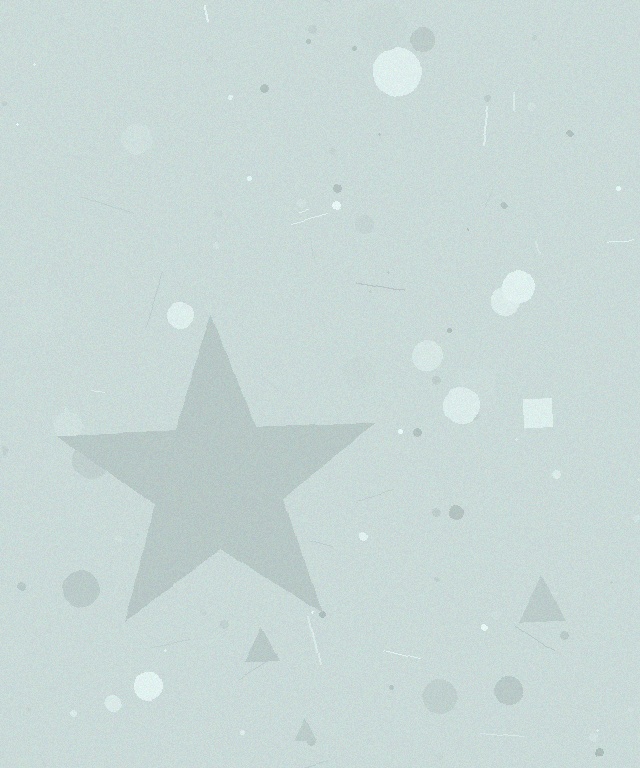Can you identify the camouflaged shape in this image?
The camouflaged shape is a star.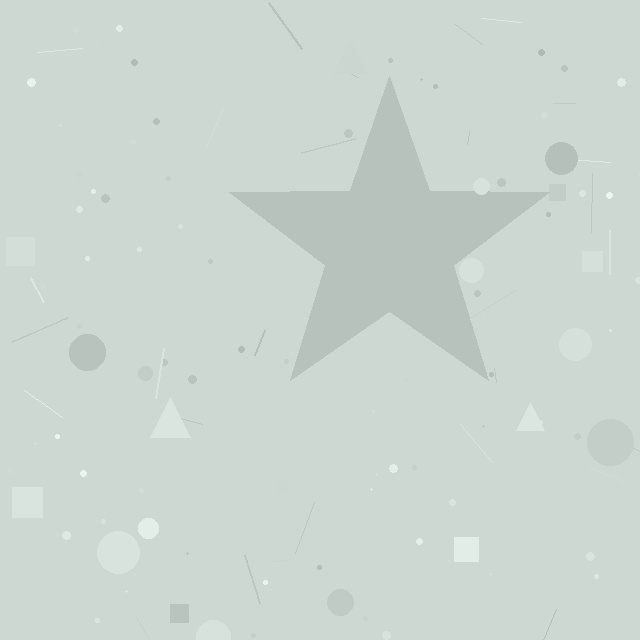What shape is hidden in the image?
A star is hidden in the image.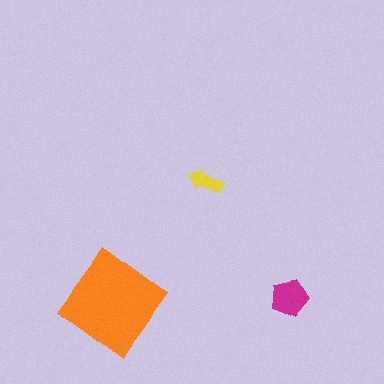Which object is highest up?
The yellow arrow is topmost.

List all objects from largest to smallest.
The orange diamond, the magenta pentagon, the yellow arrow.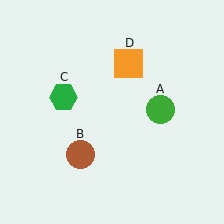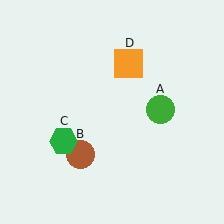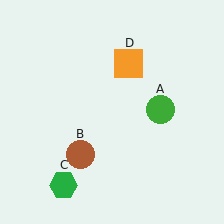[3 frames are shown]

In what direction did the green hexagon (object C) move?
The green hexagon (object C) moved down.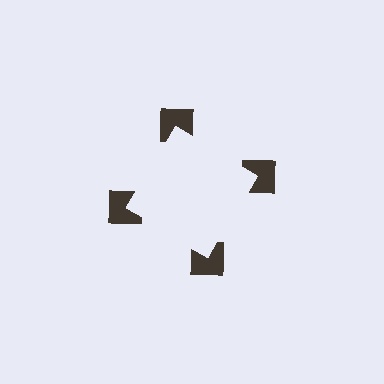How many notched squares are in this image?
There are 4 — one at each vertex of the illusory square.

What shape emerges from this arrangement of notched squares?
An illusory square — its edges are inferred from the aligned wedge cuts in the notched squares, not physically drawn.